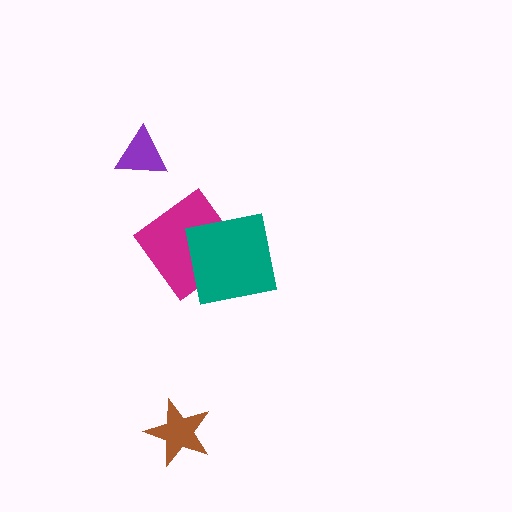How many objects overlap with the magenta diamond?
1 object overlaps with the magenta diamond.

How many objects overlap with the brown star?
0 objects overlap with the brown star.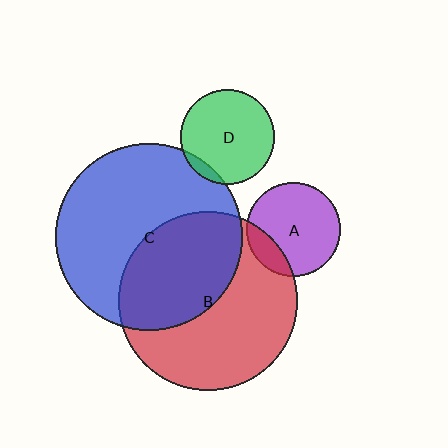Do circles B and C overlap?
Yes.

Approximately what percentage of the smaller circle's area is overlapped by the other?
Approximately 45%.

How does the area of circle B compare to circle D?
Approximately 3.6 times.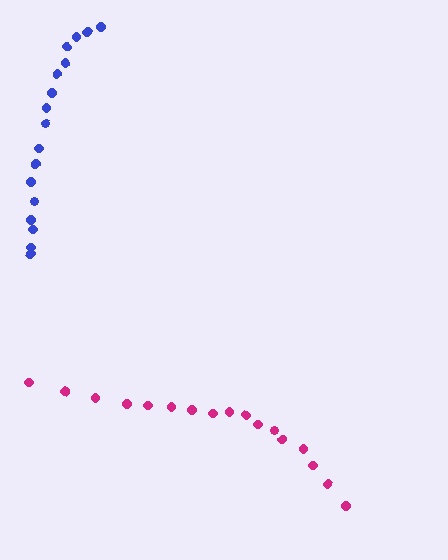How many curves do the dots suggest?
There are 2 distinct paths.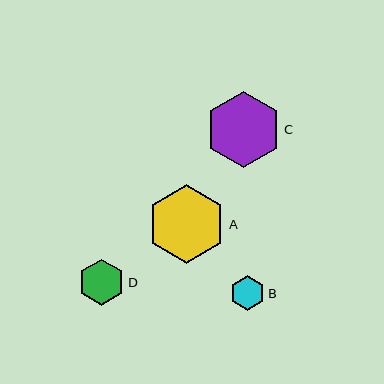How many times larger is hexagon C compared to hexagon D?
Hexagon C is approximately 1.6 times the size of hexagon D.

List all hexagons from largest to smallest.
From largest to smallest: A, C, D, B.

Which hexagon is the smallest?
Hexagon B is the smallest with a size of approximately 35 pixels.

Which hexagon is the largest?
Hexagon A is the largest with a size of approximately 79 pixels.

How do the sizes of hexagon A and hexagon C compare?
Hexagon A and hexagon C are approximately the same size.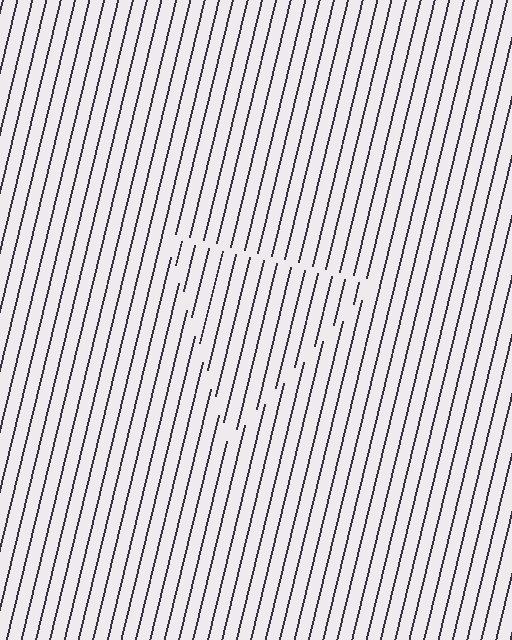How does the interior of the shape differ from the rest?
The interior of the shape contains the same grating, shifted by half a period — the contour is defined by the phase discontinuity where line-ends from the inner and outer gratings abut.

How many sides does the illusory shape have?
3 sides — the line-ends trace a triangle.